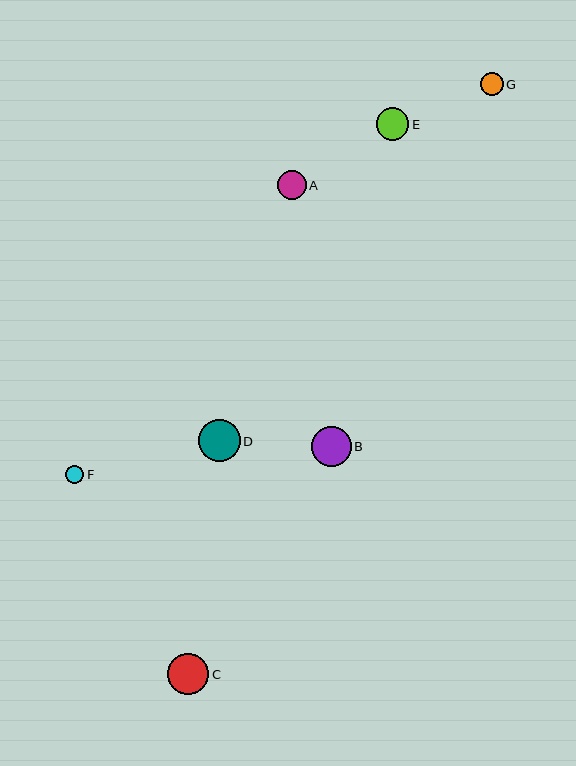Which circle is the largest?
Circle D is the largest with a size of approximately 42 pixels.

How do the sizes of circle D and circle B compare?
Circle D and circle B are approximately the same size.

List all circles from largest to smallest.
From largest to smallest: D, C, B, E, A, G, F.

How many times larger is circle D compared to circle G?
Circle D is approximately 1.8 times the size of circle G.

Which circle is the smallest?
Circle F is the smallest with a size of approximately 18 pixels.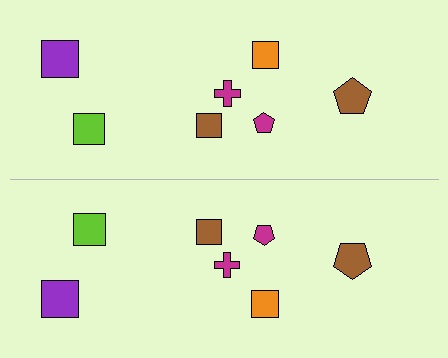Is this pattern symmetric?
Yes, this pattern has bilateral (reflection) symmetry.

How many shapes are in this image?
There are 14 shapes in this image.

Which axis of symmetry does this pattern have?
The pattern has a horizontal axis of symmetry running through the center of the image.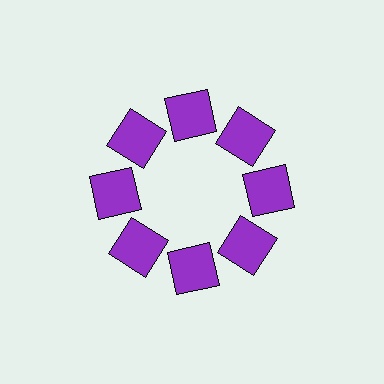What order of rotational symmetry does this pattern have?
This pattern has 8-fold rotational symmetry.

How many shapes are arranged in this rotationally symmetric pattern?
There are 8 shapes, arranged in 8 groups of 1.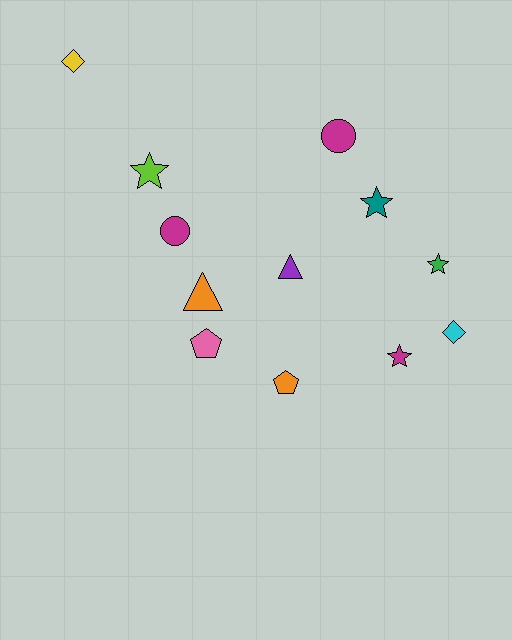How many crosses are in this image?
There are no crosses.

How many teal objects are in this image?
There is 1 teal object.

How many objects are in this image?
There are 12 objects.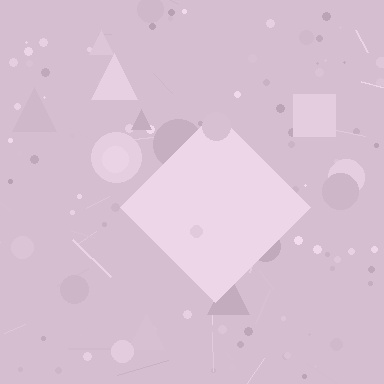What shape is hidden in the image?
A diamond is hidden in the image.